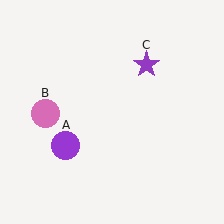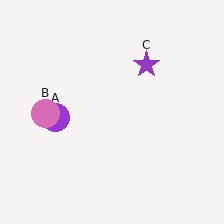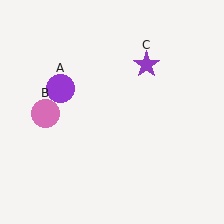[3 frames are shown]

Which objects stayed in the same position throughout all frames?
Pink circle (object B) and purple star (object C) remained stationary.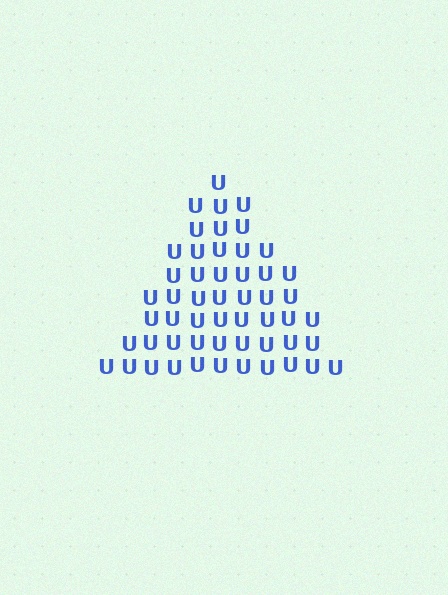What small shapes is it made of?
It is made of small letter U's.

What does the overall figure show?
The overall figure shows a triangle.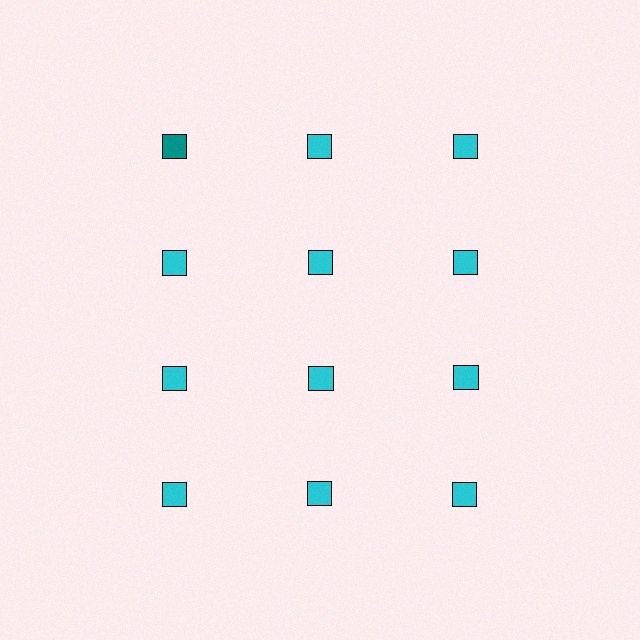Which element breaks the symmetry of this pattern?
The teal square in the top row, leftmost column breaks the symmetry. All other shapes are cyan squares.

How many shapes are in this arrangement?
There are 12 shapes arranged in a grid pattern.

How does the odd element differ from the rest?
It has a different color: teal instead of cyan.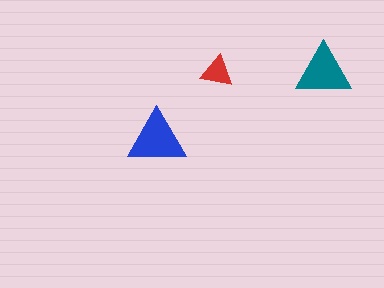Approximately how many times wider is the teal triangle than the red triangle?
About 1.5 times wider.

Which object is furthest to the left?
The blue triangle is leftmost.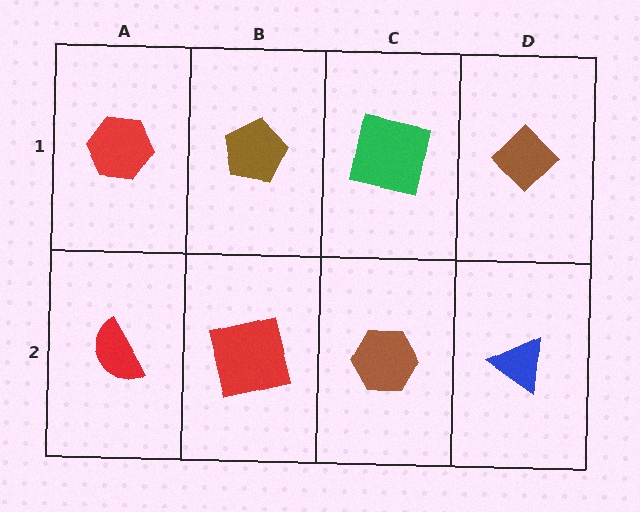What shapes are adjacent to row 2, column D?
A brown diamond (row 1, column D), a brown hexagon (row 2, column C).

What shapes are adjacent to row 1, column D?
A blue triangle (row 2, column D), a green square (row 1, column C).